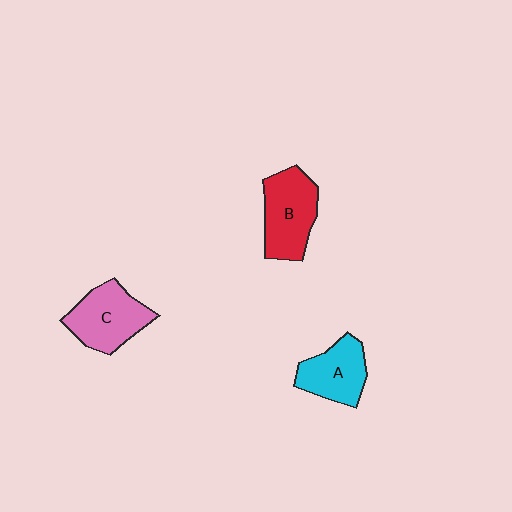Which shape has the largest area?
Shape B (red).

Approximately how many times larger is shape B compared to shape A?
Approximately 1.2 times.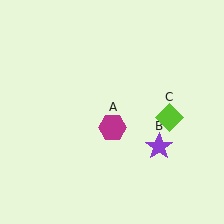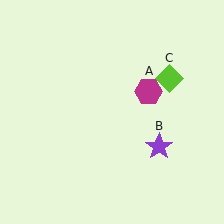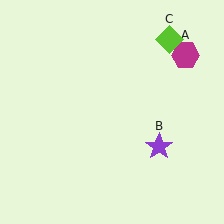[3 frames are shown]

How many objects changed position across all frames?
2 objects changed position: magenta hexagon (object A), lime diamond (object C).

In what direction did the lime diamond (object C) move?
The lime diamond (object C) moved up.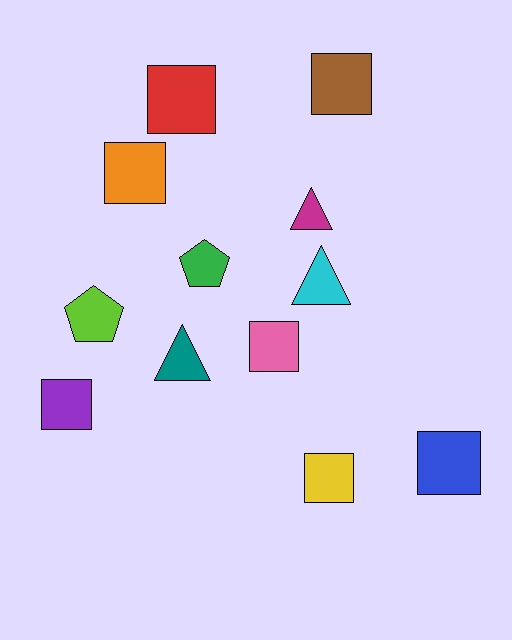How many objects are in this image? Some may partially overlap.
There are 12 objects.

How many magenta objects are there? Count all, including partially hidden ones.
There is 1 magenta object.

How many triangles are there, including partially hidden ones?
There are 3 triangles.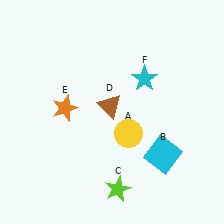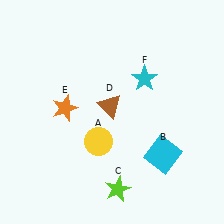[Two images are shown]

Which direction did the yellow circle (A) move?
The yellow circle (A) moved left.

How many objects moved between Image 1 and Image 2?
1 object moved between the two images.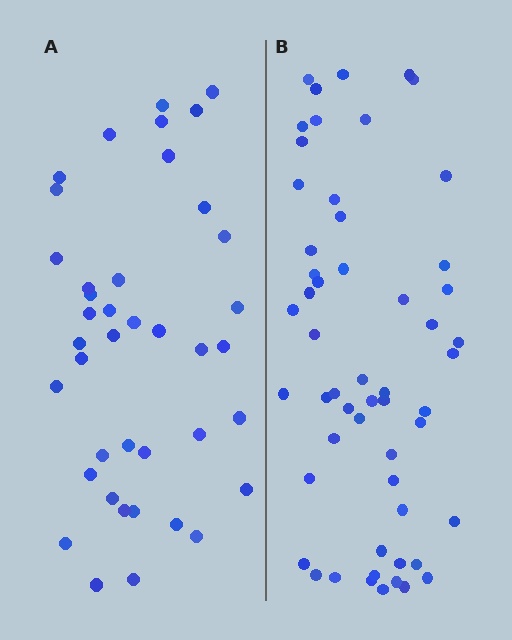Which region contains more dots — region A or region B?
Region B (the right region) has more dots.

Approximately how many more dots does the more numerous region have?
Region B has approximately 15 more dots than region A.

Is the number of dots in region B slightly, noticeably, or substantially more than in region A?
Region B has noticeably more, but not dramatically so. The ratio is roughly 1.4 to 1.